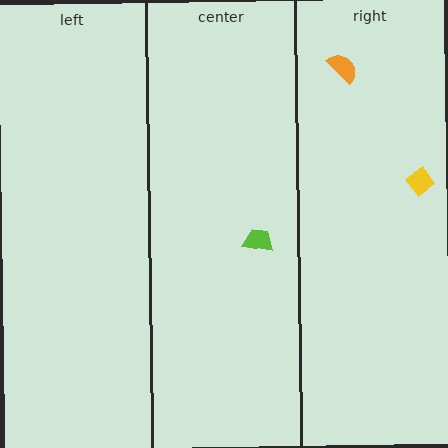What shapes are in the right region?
The orange semicircle, the yellow diamond.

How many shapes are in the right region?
2.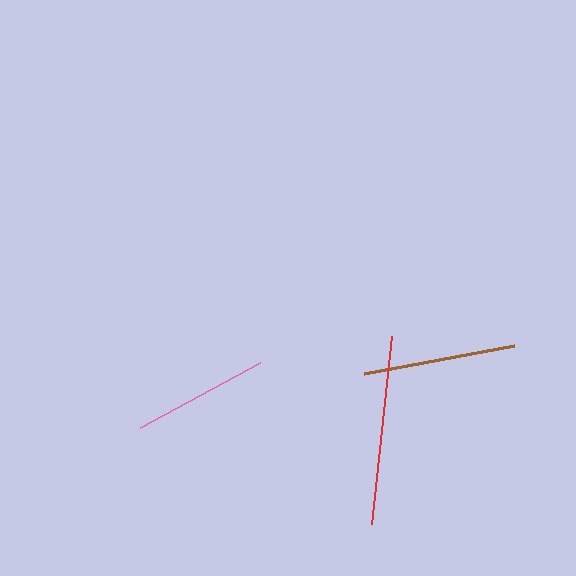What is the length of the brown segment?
The brown segment is approximately 153 pixels long.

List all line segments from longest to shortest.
From longest to shortest: red, brown, pink.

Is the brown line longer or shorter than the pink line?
The brown line is longer than the pink line.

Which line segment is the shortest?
The pink line is the shortest at approximately 136 pixels.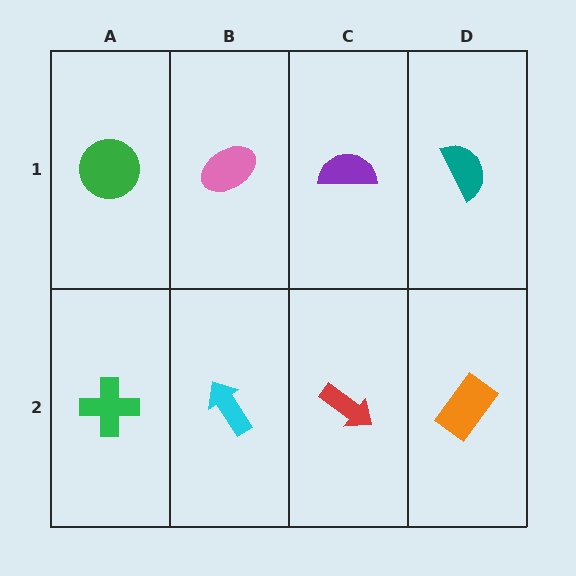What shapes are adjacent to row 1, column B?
A cyan arrow (row 2, column B), a green circle (row 1, column A), a purple semicircle (row 1, column C).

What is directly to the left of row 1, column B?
A green circle.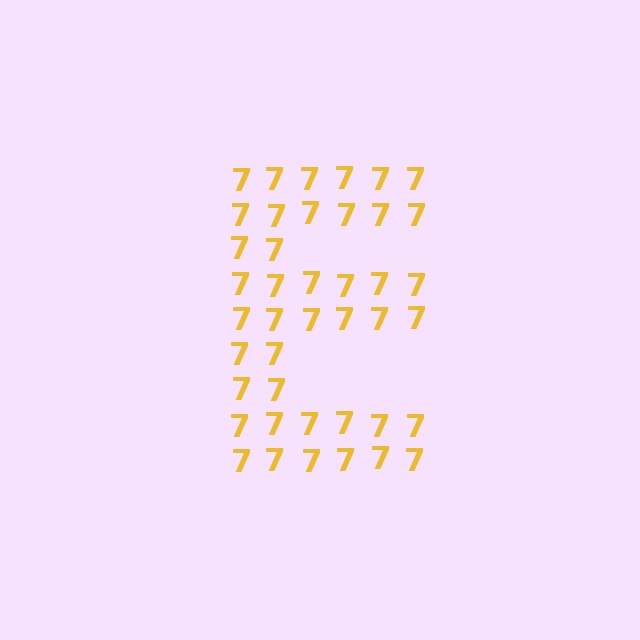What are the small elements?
The small elements are digit 7's.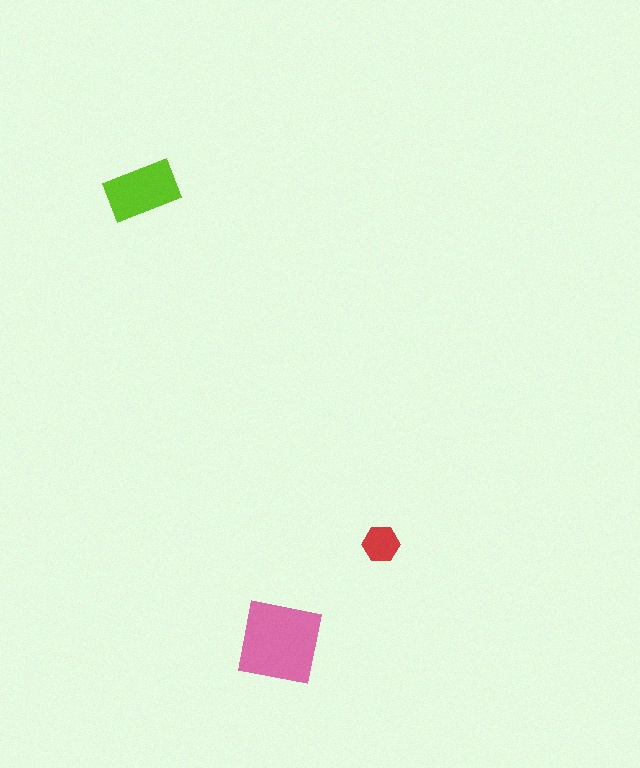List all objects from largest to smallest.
The pink square, the lime rectangle, the red hexagon.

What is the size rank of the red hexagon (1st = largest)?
3rd.